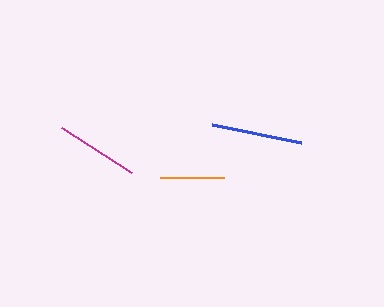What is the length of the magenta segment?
The magenta segment is approximately 83 pixels long.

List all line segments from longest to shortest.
From longest to shortest: blue, magenta, orange.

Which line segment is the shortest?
The orange line is the shortest at approximately 65 pixels.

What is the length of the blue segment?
The blue segment is approximately 91 pixels long.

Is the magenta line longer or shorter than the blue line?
The blue line is longer than the magenta line.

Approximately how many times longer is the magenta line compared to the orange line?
The magenta line is approximately 1.3 times the length of the orange line.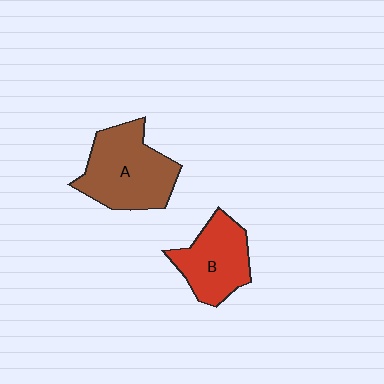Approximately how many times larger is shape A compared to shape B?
Approximately 1.3 times.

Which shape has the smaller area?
Shape B (red).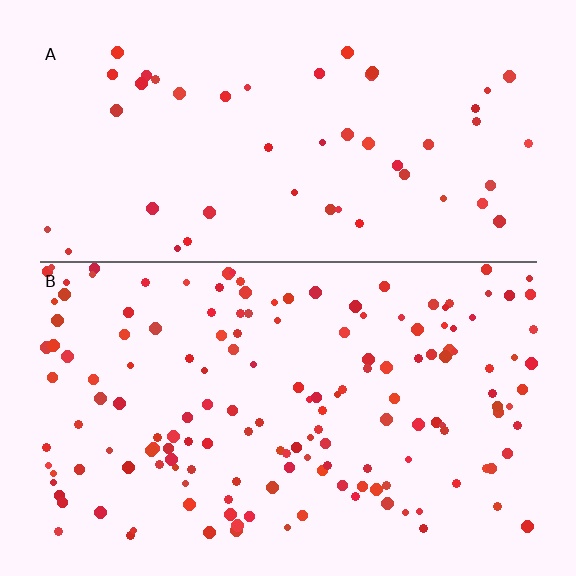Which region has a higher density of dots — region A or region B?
B (the bottom).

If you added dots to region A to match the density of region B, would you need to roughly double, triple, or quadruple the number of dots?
Approximately triple.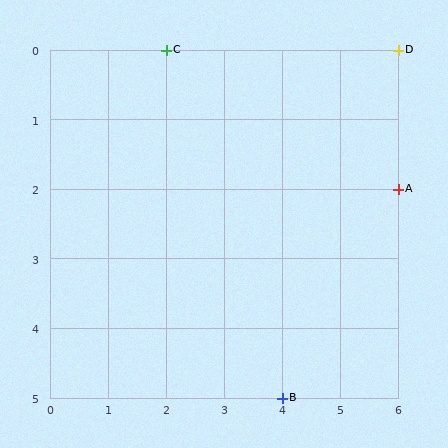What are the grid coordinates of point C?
Point C is at grid coordinates (2, 0).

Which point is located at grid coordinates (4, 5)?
Point B is at (4, 5).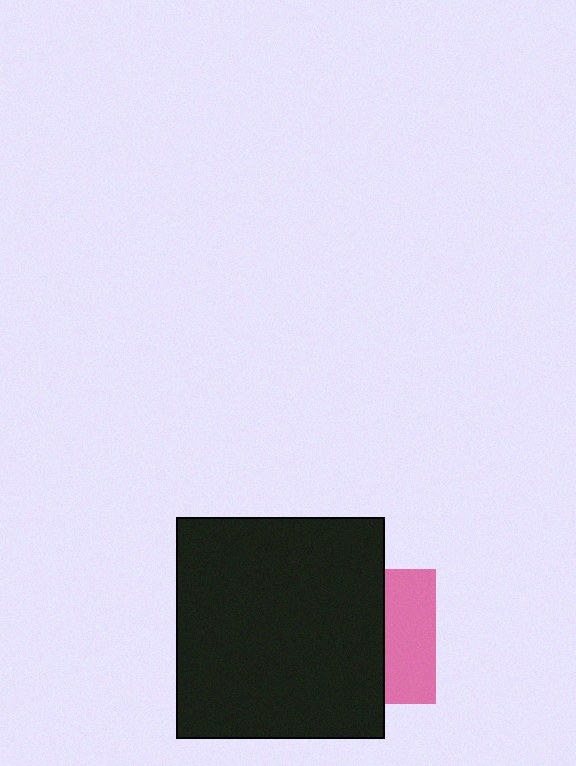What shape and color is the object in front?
The object in front is a black rectangle.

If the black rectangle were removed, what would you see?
You would see the complete pink square.